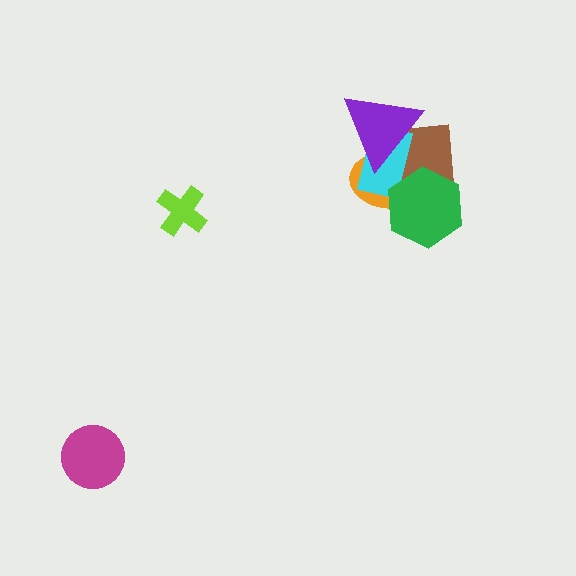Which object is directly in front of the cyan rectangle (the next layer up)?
The purple triangle is directly in front of the cyan rectangle.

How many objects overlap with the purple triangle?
3 objects overlap with the purple triangle.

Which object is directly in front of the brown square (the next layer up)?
The cyan rectangle is directly in front of the brown square.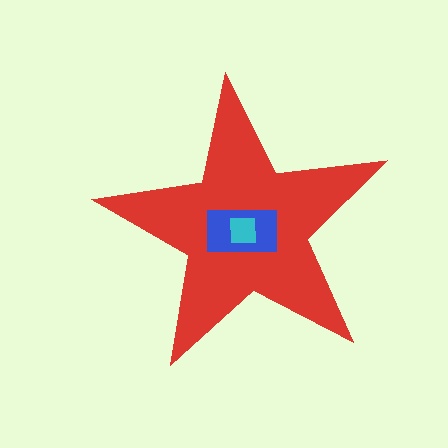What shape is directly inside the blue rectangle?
The cyan square.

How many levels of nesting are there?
3.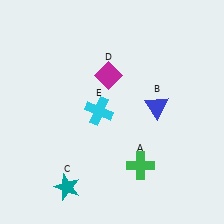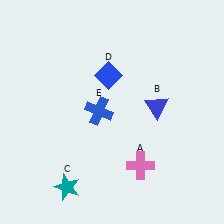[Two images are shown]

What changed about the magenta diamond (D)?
In Image 1, D is magenta. In Image 2, it changed to blue.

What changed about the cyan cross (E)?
In Image 1, E is cyan. In Image 2, it changed to blue.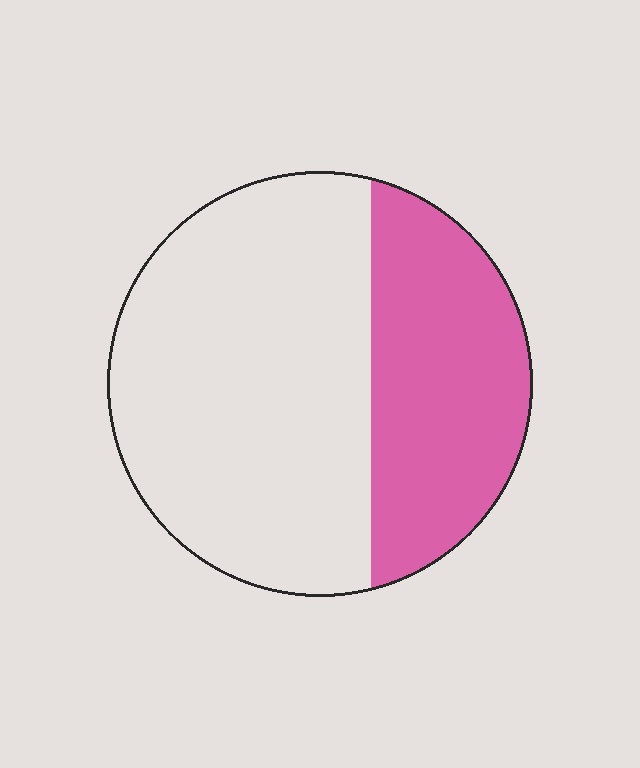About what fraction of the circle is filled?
About one third (1/3).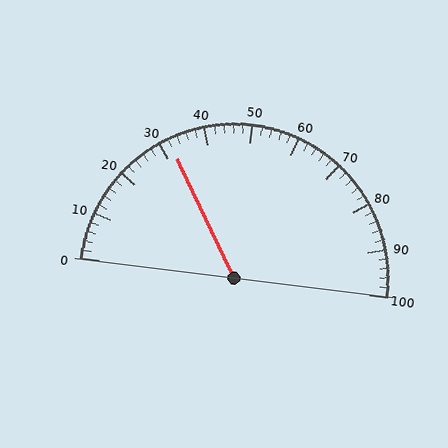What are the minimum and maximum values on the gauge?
The gauge ranges from 0 to 100.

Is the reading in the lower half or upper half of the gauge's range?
The reading is in the lower half of the range (0 to 100).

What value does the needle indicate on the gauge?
The needle indicates approximately 32.